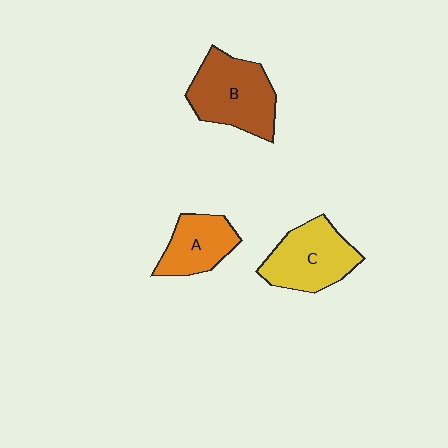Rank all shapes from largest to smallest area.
From largest to smallest: B (brown), C (yellow), A (orange).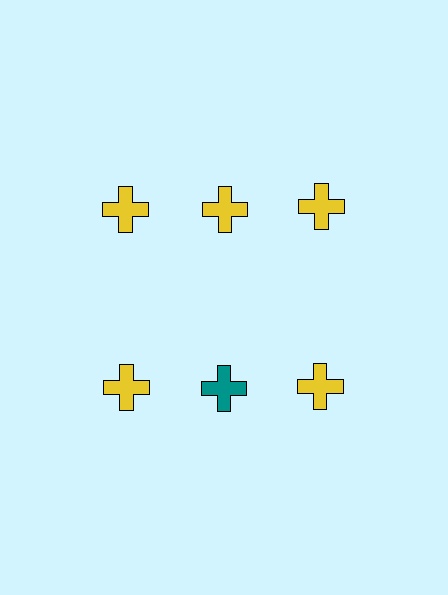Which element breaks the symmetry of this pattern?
The teal cross in the second row, second from left column breaks the symmetry. All other shapes are yellow crosses.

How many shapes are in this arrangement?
There are 6 shapes arranged in a grid pattern.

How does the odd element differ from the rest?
It has a different color: teal instead of yellow.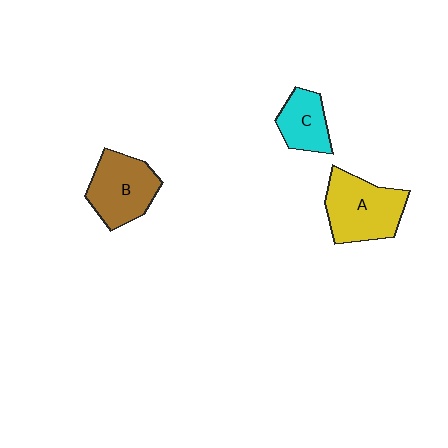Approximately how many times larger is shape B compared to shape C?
Approximately 1.5 times.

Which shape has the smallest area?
Shape C (cyan).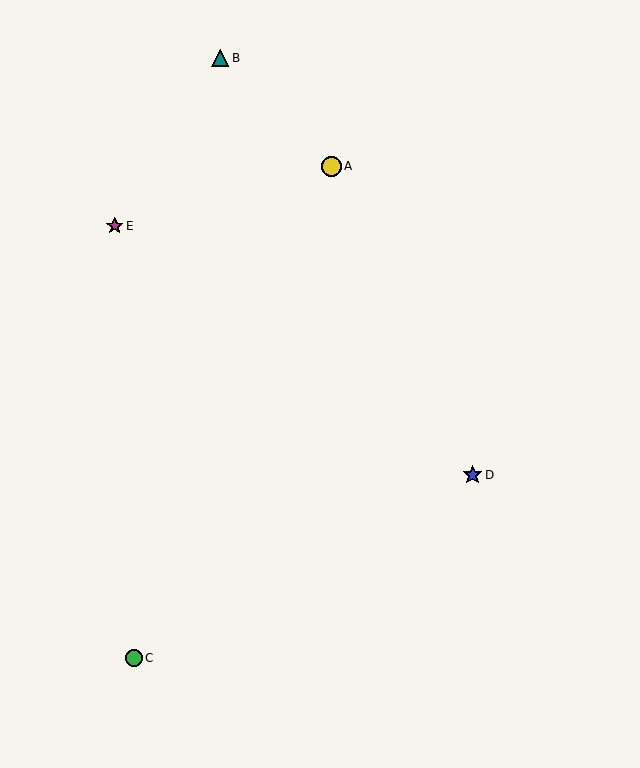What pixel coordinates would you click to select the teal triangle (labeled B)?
Click at (220, 58) to select the teal triangle B.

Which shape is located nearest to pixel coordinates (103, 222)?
The magenta star (labeled E) at (115, 226) is nearest to that location.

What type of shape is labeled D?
Shape D is a blue star.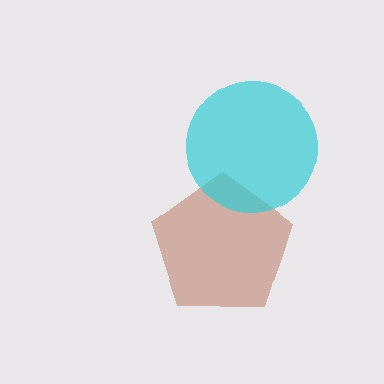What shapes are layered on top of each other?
The layered shapes are: a brown pentagon, a cyan circle.